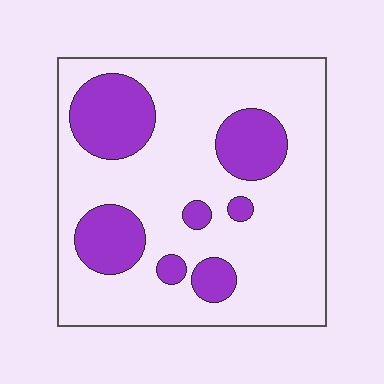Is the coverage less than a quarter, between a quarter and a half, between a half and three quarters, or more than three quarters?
Less than a quarter.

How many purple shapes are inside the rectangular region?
7.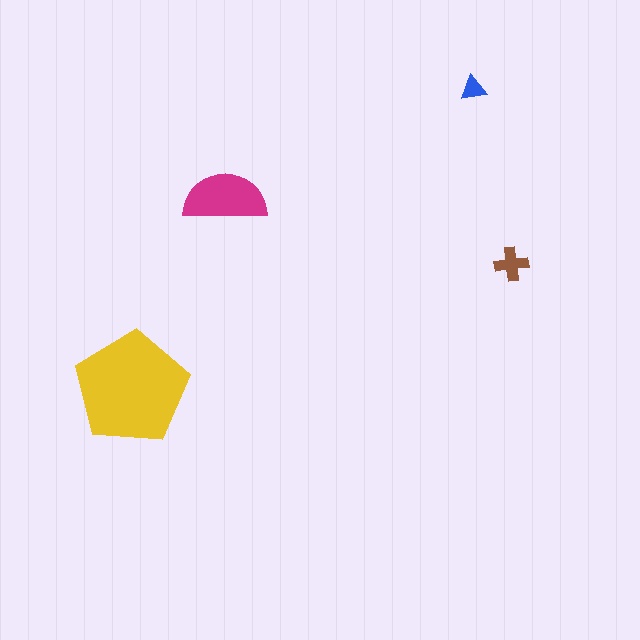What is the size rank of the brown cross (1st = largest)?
3rd.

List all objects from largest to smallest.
The yellow pentagon, the magenta semicircle, the brown cross, the blue triangle.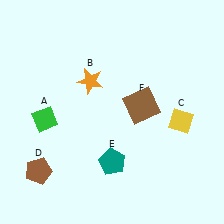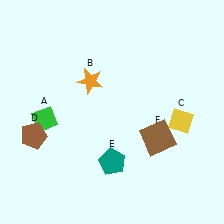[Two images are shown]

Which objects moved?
The objects that moved are: the brown pentagon (D), the brown square (F).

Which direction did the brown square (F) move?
The brown square (F) moved down.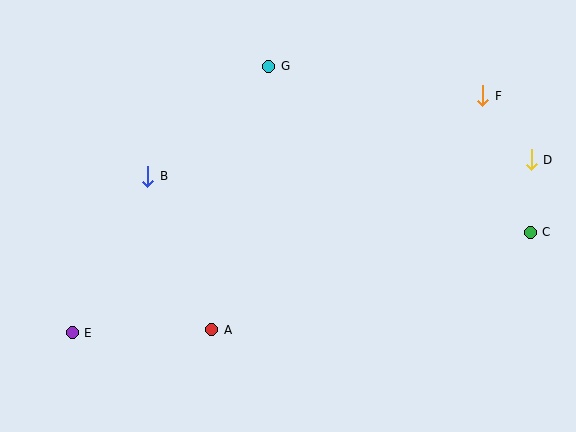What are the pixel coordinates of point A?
Point A is at (212, 330).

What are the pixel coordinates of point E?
Point E is at (72, 333).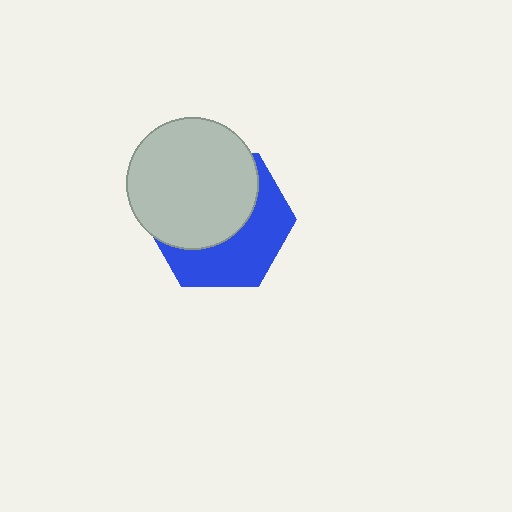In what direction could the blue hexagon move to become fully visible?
The blue hexagon could move down. That would shift it out from behind the light gray circle entirely.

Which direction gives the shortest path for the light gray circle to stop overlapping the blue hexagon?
Moving up gives the shortest separation.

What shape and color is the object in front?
The object in front is a light gray circle.